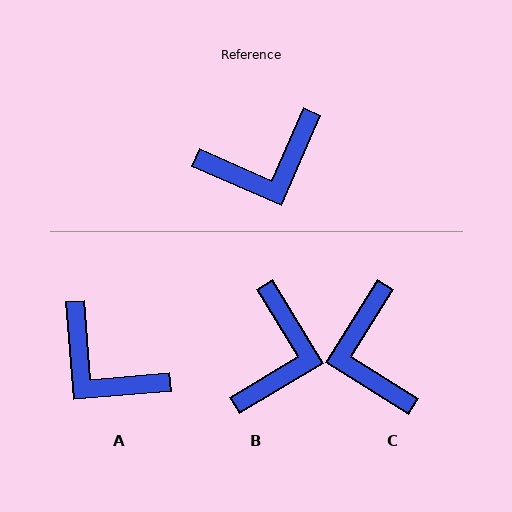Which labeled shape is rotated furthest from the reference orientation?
C, about 98 degrees away.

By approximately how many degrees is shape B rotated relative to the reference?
Approximately 55 degrees counter-clockwise.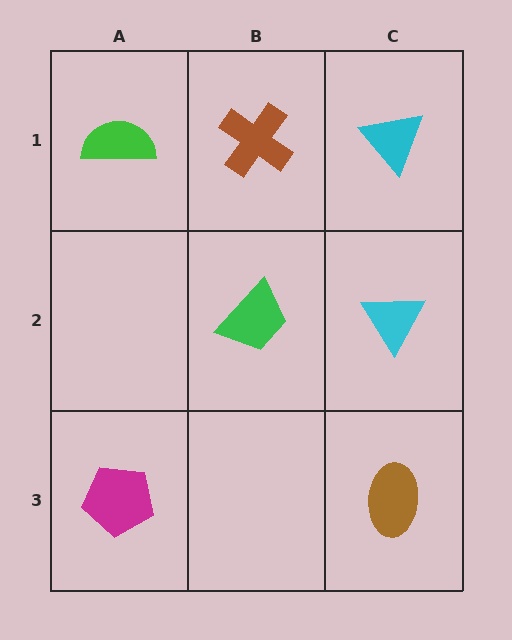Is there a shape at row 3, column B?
No, that cell is empty.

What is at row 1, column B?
A brown cross.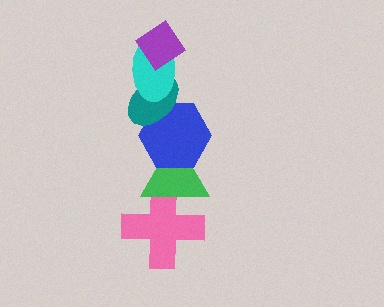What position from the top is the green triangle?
The green triangle is 5th from the top.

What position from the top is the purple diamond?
The purple diamond is 1st from the top.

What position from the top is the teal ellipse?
The teal ellipse is 3rd from the top.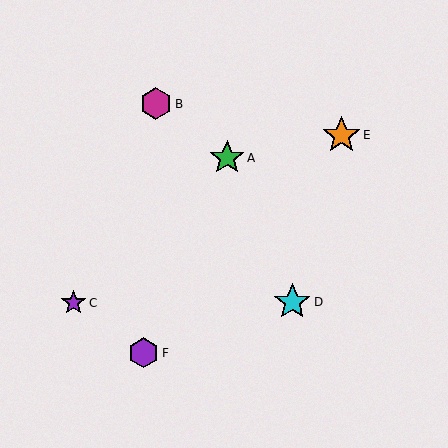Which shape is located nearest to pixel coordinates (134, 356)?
The purple hexagon (labeled F) at (144, 353) is nearest to that location.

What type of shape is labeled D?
Shape D is a cyan star.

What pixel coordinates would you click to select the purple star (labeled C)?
Click at (74, 303) to select the purple star C.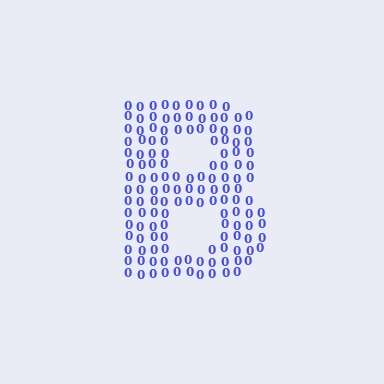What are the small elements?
The small elements are digit 0's.